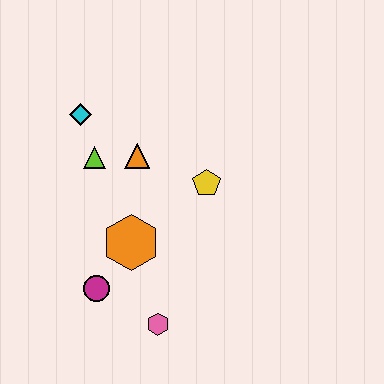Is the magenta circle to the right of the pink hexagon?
No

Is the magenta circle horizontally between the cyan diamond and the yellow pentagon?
Yes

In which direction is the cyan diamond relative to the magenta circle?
The cyan diamond is above the magenta circle.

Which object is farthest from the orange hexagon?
The cyan diamond is farthest from the orange hexagon.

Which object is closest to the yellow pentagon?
The orange triangle is closest to the yellow pentagon.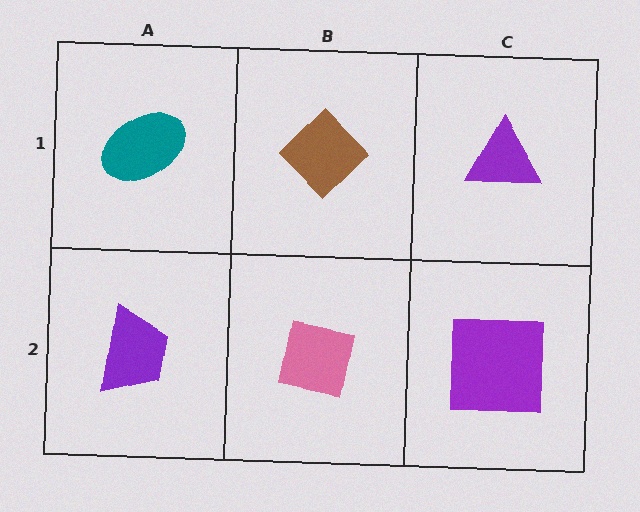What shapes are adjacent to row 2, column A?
A teal ellipse (row 1, column A), a pink square (row 2, column B).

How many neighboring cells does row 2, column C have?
2.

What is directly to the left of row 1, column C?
A brown diamond.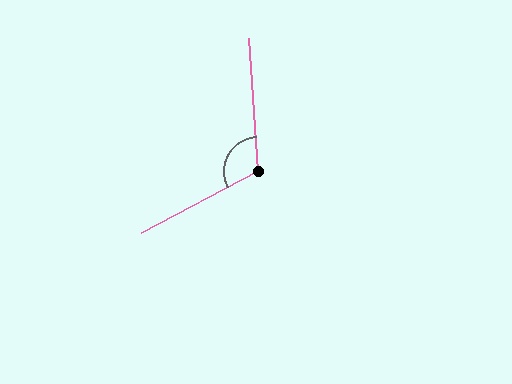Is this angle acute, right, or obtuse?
It is obtuse.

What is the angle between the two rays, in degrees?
Approximately 114 degrees.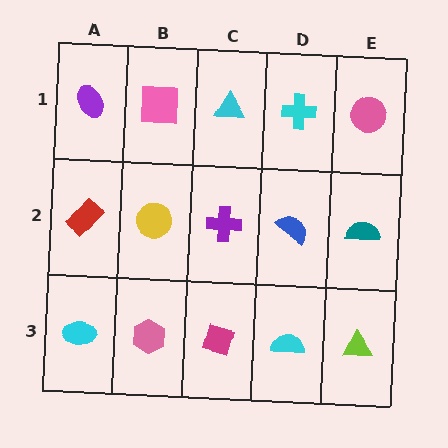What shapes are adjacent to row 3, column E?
A teal semicircle (row 2, column E), a cyan semicircle (row 3, column D).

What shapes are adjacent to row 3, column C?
A purple cross (row 2, column C), a pink hexagon (row 3, column B), a cyan semicircle (row 3, column D).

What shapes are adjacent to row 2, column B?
A pink square (row 1, column B), a pink hexagon (row 3, column B), a red rectangle (row 2, column A), a purple cross (row 2, column C).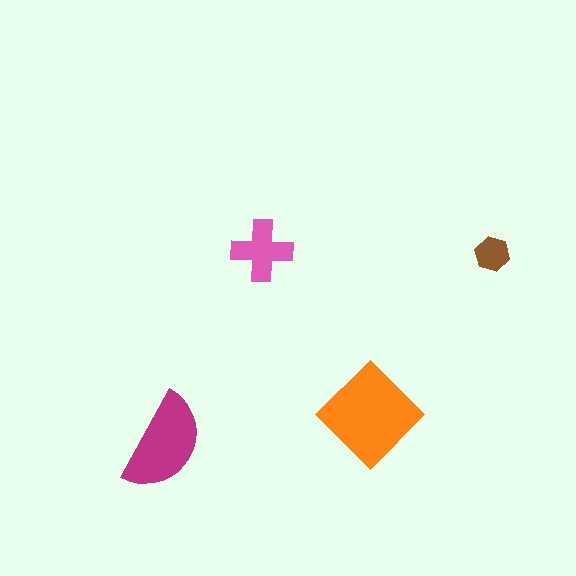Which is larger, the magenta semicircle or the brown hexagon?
The magenta semicircle.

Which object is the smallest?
The brown hexagon.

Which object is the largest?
The orange diamond.